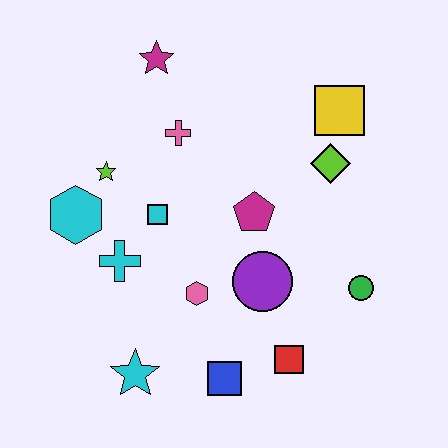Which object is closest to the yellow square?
The lime diamond is closest to the yellow square.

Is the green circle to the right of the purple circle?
Yes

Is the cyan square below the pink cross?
Yes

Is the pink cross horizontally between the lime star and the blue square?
Yes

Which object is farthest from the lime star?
The green circle is farthest from the lime star.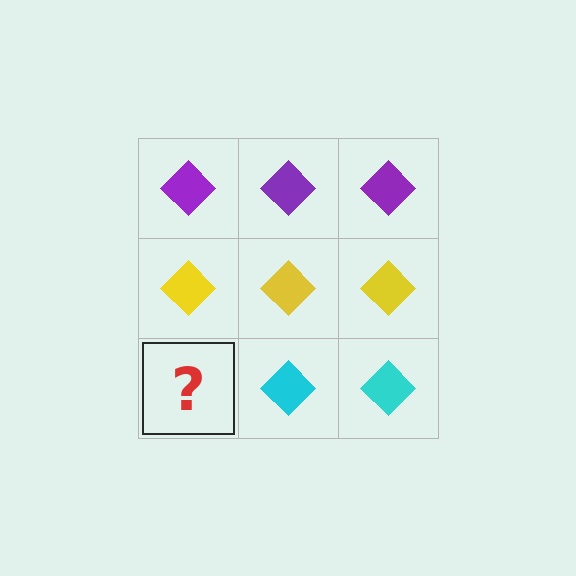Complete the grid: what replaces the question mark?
The question mark should be replaced with a cyan diamond.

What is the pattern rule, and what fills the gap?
The rule is that each row has a consistent color. The gap should be filled with a cyan diamond.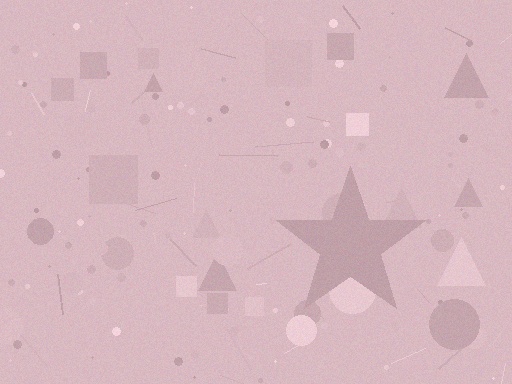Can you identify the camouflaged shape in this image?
The camouflaged shape is a star.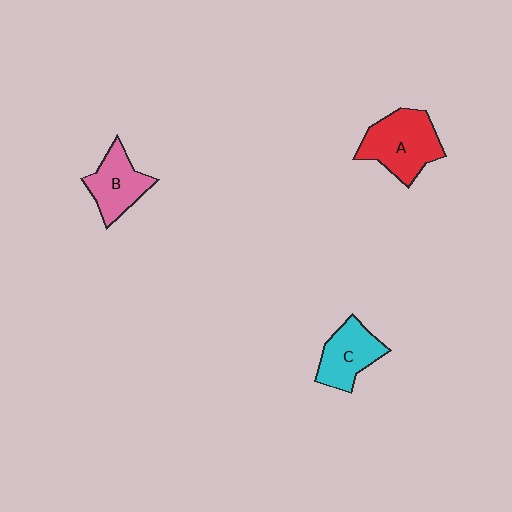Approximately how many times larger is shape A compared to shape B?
Approximately 1.4 times.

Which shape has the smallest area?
Shape B (pink).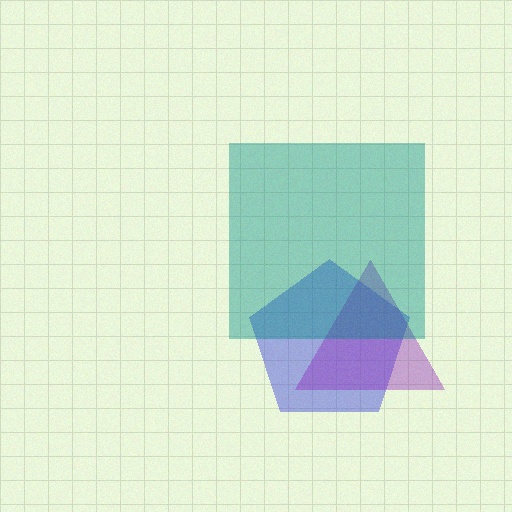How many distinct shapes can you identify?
There are 3 distinct shapes: a blue pentagon, a purple triangle, a teal square.